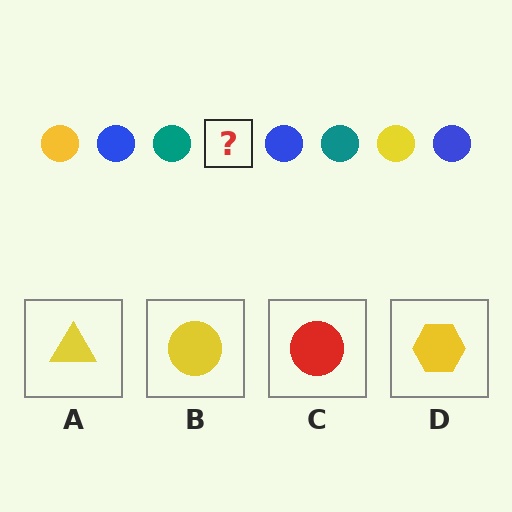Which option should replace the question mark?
Option B.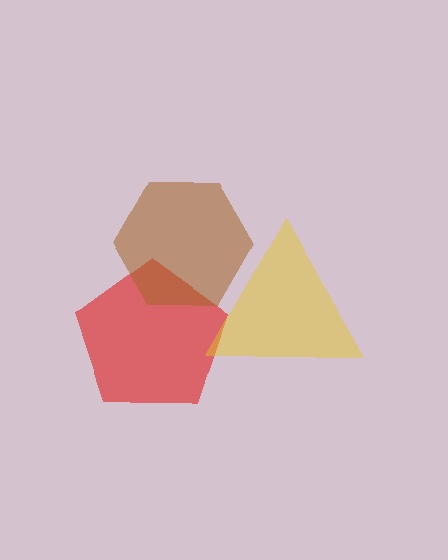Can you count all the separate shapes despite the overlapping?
Yes, there are 3 separate shapes.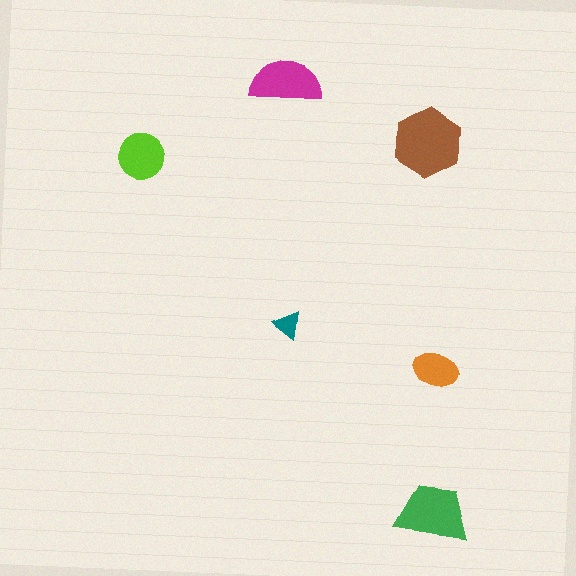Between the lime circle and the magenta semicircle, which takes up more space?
The magenta semicircle.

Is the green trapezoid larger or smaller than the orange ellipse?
Larger.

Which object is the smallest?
The teal triangle.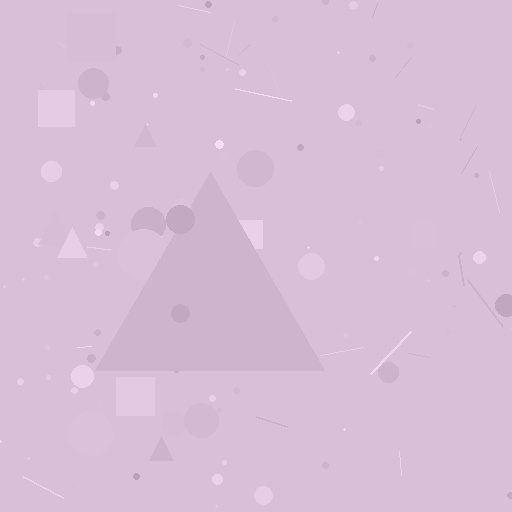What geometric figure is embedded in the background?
A triangle is embedded in the background.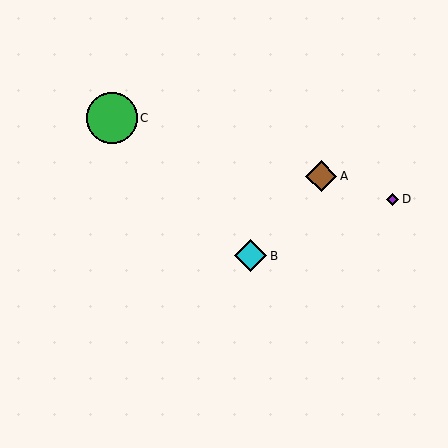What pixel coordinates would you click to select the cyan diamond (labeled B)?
Click at (250, 256) to select the cyan diamond B.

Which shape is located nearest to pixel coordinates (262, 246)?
The cyan diamond (labeled B) at (250, 256) is nearest to that location.